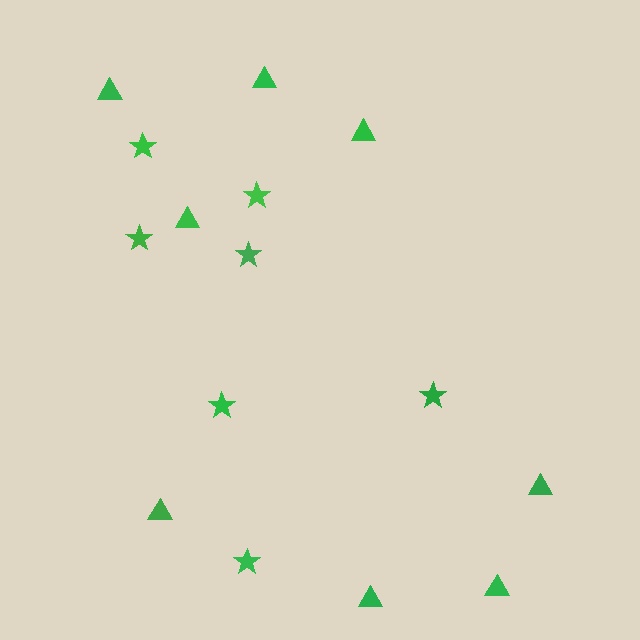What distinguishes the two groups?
There are 2 groups: one group of stars (7) and one group of triangles (8).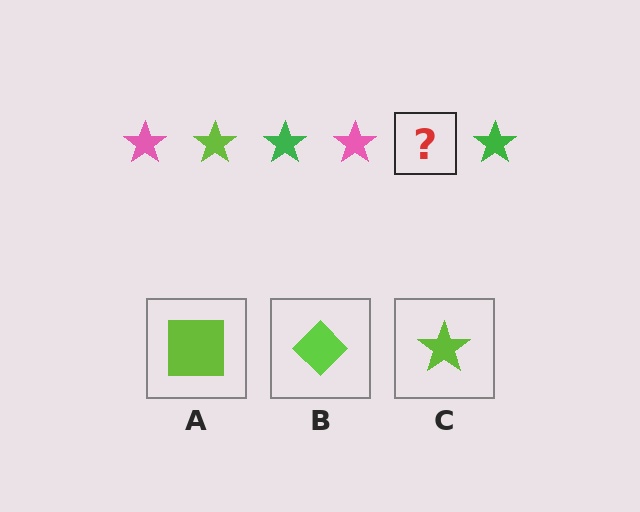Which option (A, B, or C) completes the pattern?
C.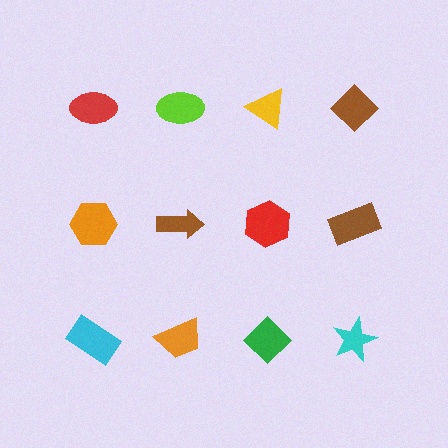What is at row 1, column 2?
A lime ellipse.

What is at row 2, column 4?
A brown rectangle.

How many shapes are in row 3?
4 shapes.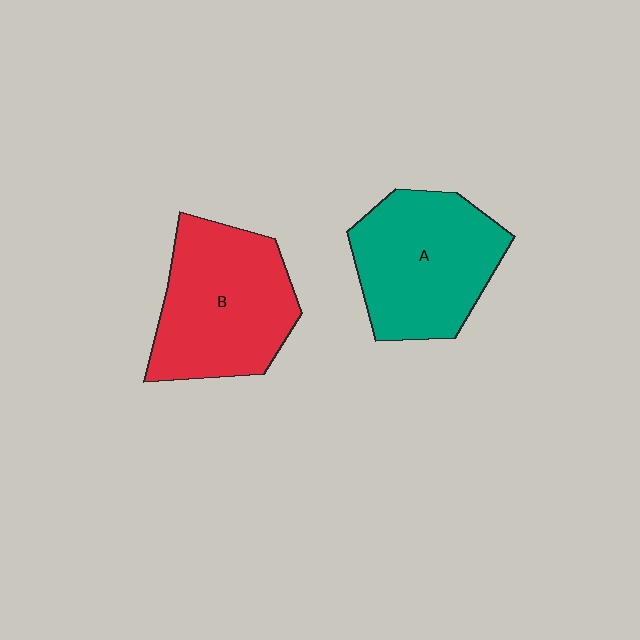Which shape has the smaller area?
Shape A (teal).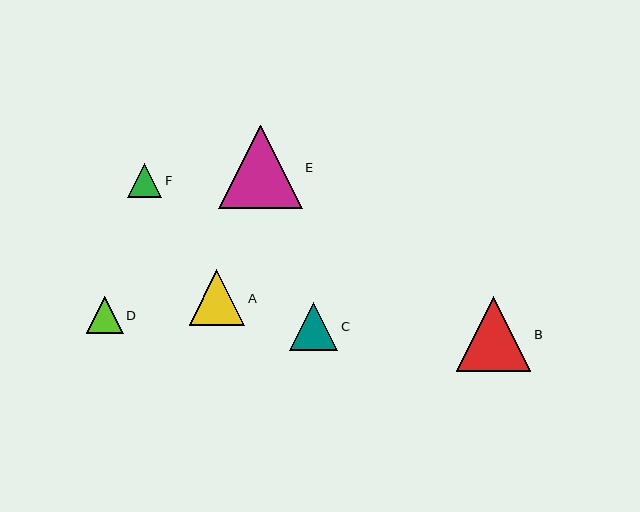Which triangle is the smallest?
Triangle F is the smallest with a size of approximately 34 pixels.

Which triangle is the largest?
Triangle E is the largest with a size of approximately 84 pixels.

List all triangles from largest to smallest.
From largest to smallest: E, B, A, C, D, F.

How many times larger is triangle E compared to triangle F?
Triangle E is approximately 2.5 times the size of triangle F.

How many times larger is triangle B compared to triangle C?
Triangle B is approximately 1.6 times the size of triangle C.